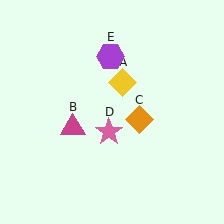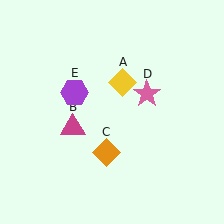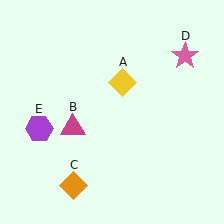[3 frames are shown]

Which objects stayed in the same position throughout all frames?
Yellow diamond (object A) and magenta triangle (object B) remained stationary.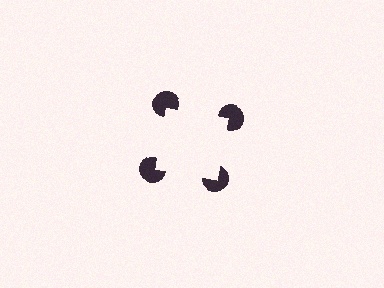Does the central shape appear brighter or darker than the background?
It typically appears slightly brighter than the background, even though no actual brightness change is drawn.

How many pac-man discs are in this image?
There are 4 — one at each vertex of the illusory square.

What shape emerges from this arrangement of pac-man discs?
An illusory square — its edges are inferred from the aligned wedge cuts in the pac-man discs, not physically drawn.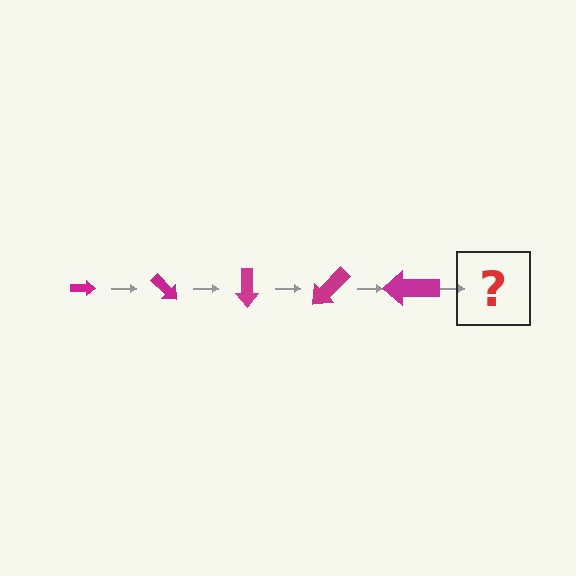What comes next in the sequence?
The next element should be an arrow, larger than the previous one and rotated 225 degrees from the start.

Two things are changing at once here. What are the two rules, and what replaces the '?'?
The two rules are that the arrow grows larger each step and it rotates 45 degrees each step. The '?' should be an arrow, larger than the previous one and rotated 225 degrees from the start.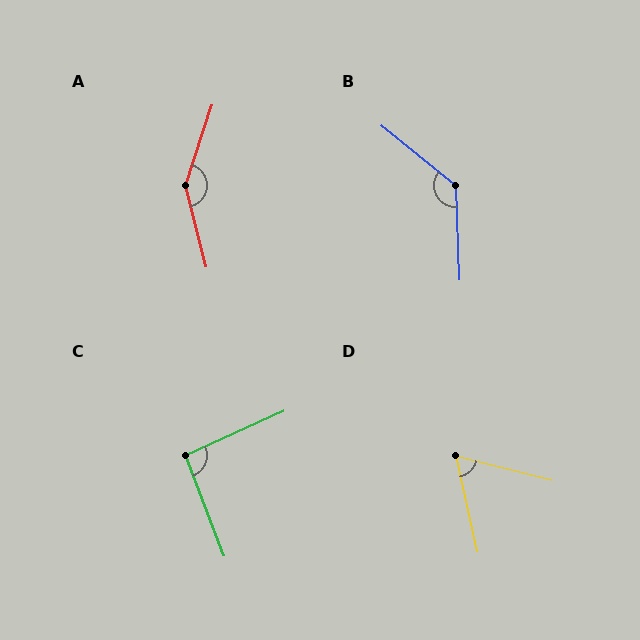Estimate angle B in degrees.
Approximately 131 degrees.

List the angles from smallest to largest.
D (63°), C (94°), B (131°), A (148°).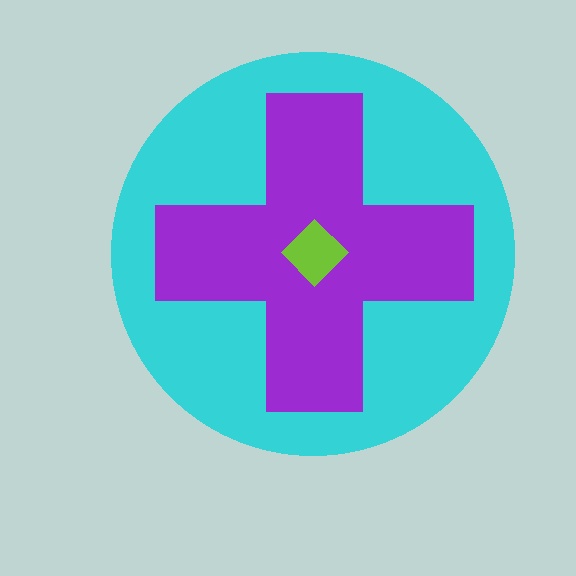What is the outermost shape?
The cyan circle.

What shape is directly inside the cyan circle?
The purple cross.